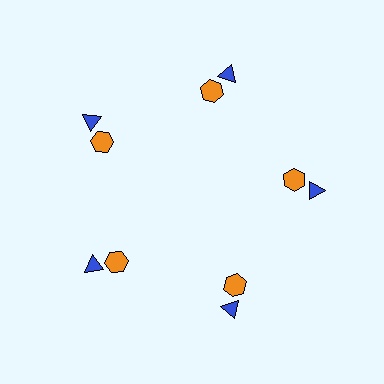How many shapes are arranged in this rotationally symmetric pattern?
There are 10 shapes, arranged in 5 groups of 2.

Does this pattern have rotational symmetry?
Yes, this pattern has 5-fold rotational symmetry. It looks the same after rotating 72 degrees around the center.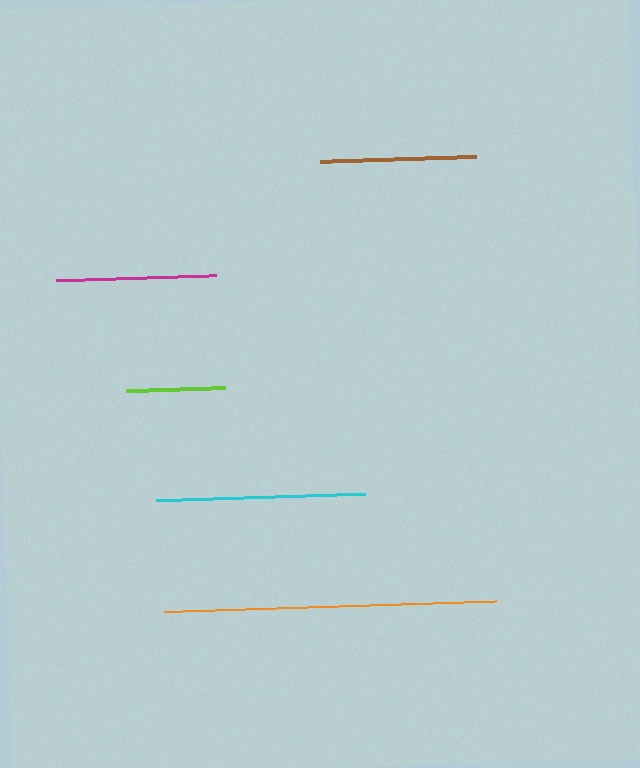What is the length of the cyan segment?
The cyan segment is approximately 209 pixels long.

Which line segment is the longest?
The orange line is the longest at approximately 331 pixels.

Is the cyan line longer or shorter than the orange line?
The orange line is longer than the cyan line.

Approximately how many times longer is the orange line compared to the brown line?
The orange line is approximately 2.1 times the length of the brown line.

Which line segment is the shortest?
The lime line is the shortest at approximately 99 pixels.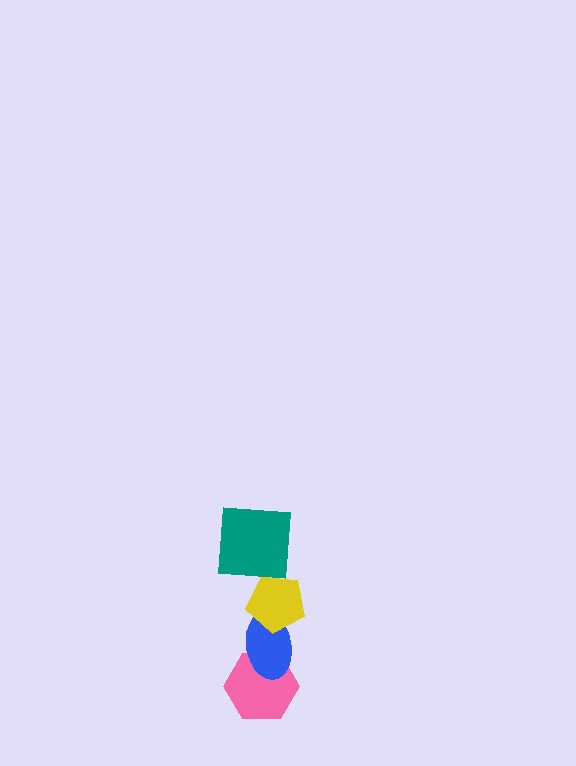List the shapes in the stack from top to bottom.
From top to bottom: the teal square, the yellow pentagon, the blue ellipse, the pink hexagon.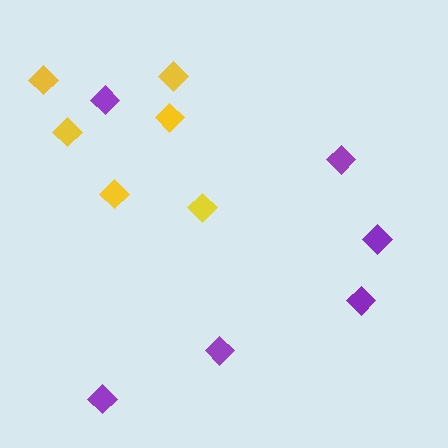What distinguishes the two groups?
There are 2 groups: one group of purple diamonds (6) and one group of yellow diamonds (6).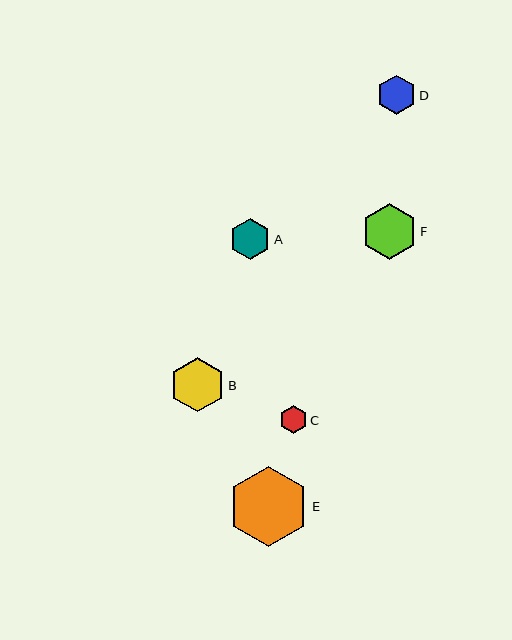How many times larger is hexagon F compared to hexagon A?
Hexagon F is approximately 1.4 times the size of hexagon A.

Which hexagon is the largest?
Hexagon E is the largest with a size of approximately 80 pixels.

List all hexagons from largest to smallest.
From largest to smallest: E, F, B, A, D, C.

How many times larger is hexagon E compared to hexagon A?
Hexagon E is approximately 2.0 times the size of hexagon A.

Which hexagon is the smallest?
Hexagon C is the smallest with a size of approximately 28 pixels.